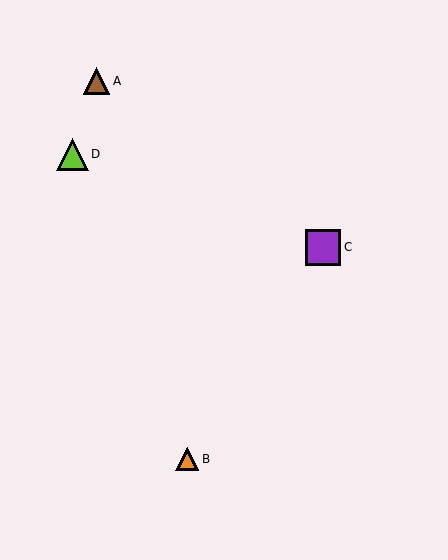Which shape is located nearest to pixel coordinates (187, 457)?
The orange triangle (labeled B) at (187, 459) is nearest to that location.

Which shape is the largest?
The purple square (labeled C) is the largest.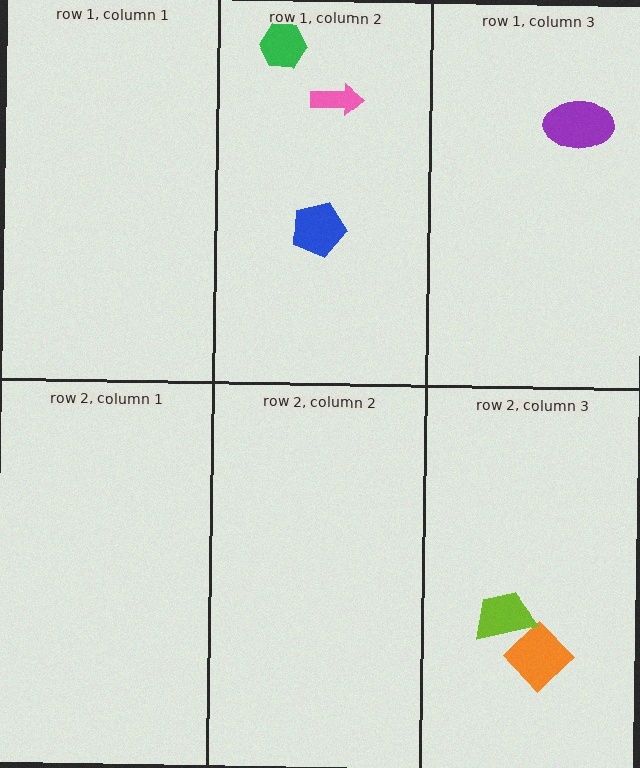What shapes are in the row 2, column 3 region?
The orange diamond, the lime trapezoid.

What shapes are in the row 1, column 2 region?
The green hexagon, the blue pentagon, the pink arrow.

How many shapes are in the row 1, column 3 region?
1.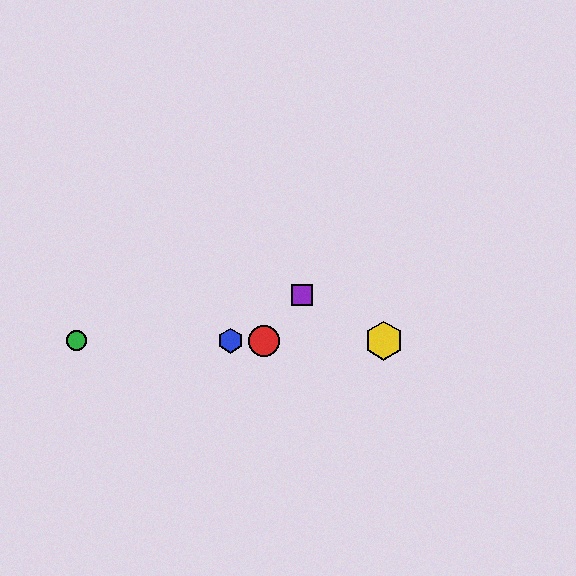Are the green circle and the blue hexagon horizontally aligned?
Yes, both are at y≈341.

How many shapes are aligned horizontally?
4 shapes (the red circle, the blue hexagon, the green circle, the yellow hexagon) are aligned horizontally.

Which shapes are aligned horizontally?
The red circle, the blue hexagon, the green circle, the yellow hexagon are aligned horizontally.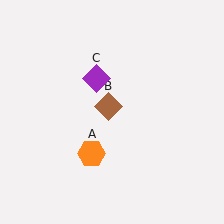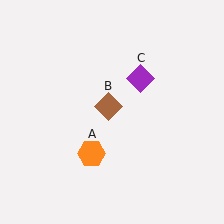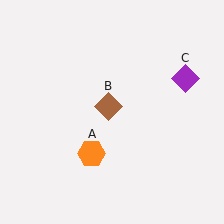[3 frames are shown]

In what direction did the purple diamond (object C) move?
The purple diamond (object C) moved right.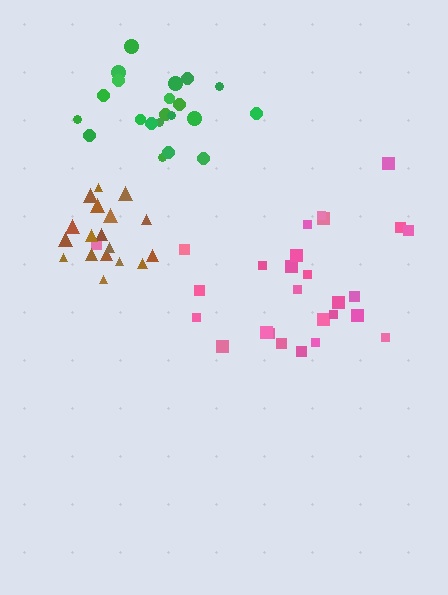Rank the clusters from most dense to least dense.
brown, green, pink.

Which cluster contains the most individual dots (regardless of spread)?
Pink (28).